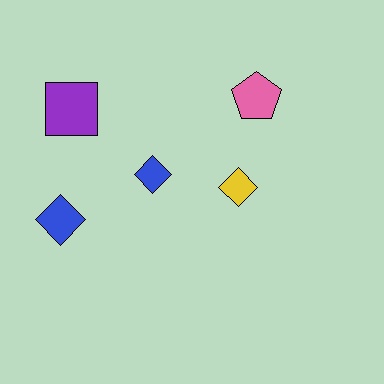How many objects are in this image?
There are 5 objects.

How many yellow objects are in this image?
There is 1 yellow object.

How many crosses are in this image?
There are no crosses.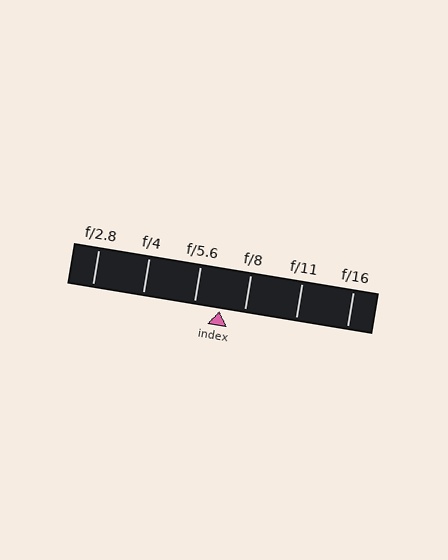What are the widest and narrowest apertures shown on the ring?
The widest aperture shown is f/2.8 and the narrowest is f/16.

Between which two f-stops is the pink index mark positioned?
The index mark is between f/5.6 and f/8.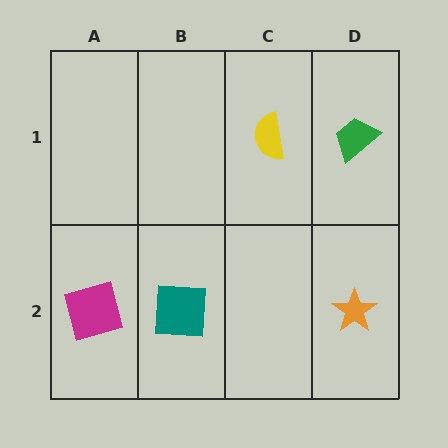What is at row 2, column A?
A magenta square.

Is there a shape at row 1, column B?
No, that cell is empty.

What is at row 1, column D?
A green trapezoid.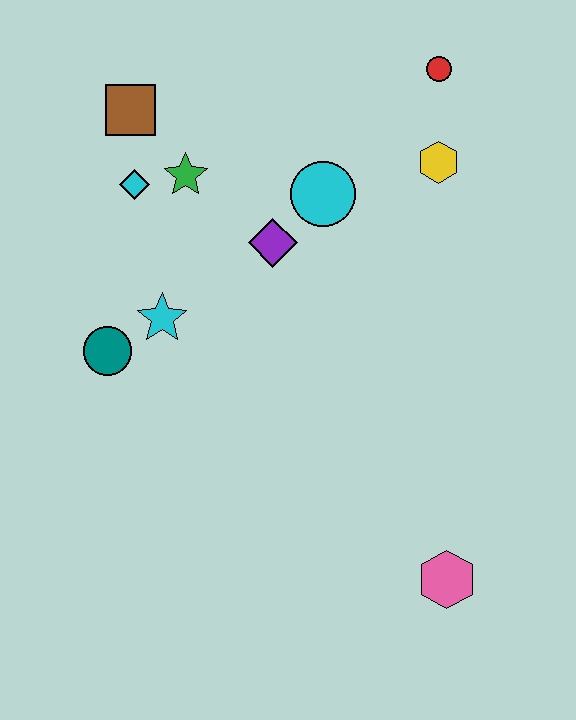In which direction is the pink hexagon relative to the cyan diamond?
The pink hexagon is below the cyan diamond.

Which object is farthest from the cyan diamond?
The pink hexagon is farthest from the cyan diamond.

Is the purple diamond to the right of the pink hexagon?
No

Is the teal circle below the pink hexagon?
No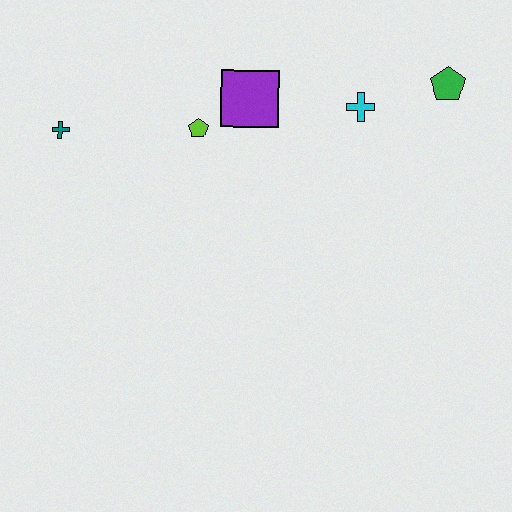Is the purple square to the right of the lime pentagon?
Yes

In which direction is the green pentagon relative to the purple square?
The green pentagon is to the right of the purple square.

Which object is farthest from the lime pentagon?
The green pentagon is farthest from the lime pentagon.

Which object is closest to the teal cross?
The lime pentagon is closest to the teal cross.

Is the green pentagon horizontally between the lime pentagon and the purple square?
No